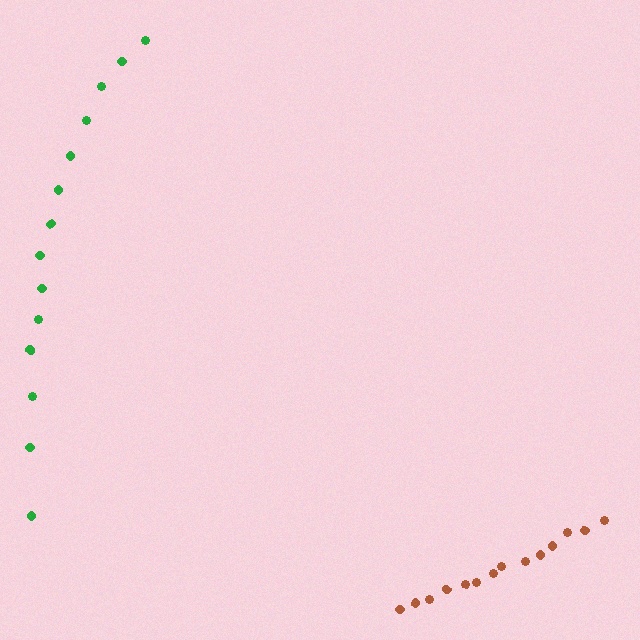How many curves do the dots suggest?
There are 2 distinct paths.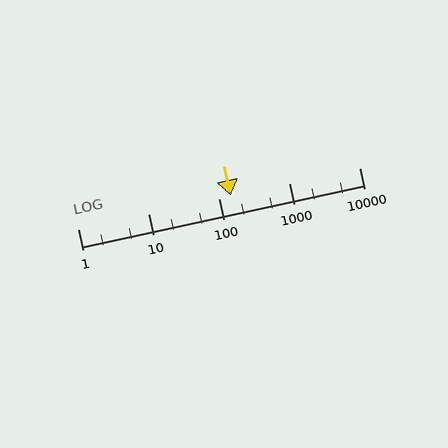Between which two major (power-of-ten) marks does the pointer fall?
The pointer is between 100 and 1000.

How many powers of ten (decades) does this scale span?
The scale spans 4 decades, from 1 to 10000.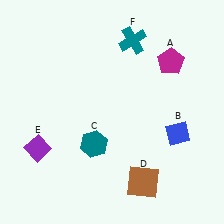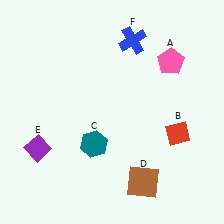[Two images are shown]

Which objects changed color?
A changed from magenta to pink. B changed from blue to red. F changed from teal to blue.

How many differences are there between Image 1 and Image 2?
There are 3 differences between the two images.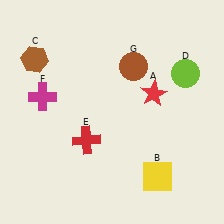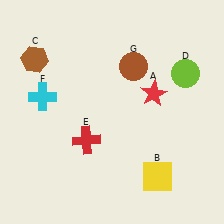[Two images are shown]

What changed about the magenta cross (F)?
In Image 1, F is magenta. In Image 2, it changed to cyan.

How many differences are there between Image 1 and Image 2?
There is 1 difference between the two images.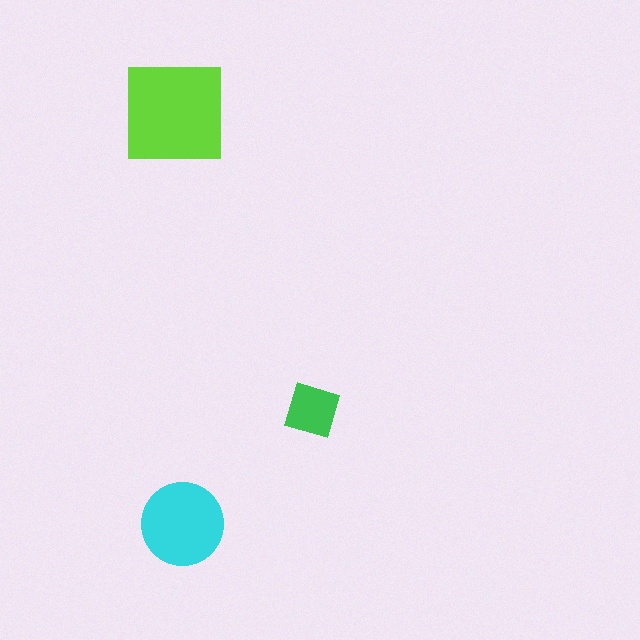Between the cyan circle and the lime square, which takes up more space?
The lime square.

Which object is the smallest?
The green diamond.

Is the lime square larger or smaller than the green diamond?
Larger.